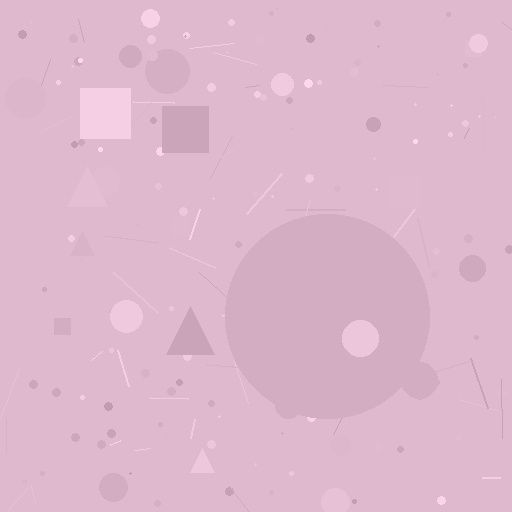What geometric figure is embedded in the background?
A circle is embedded in the background.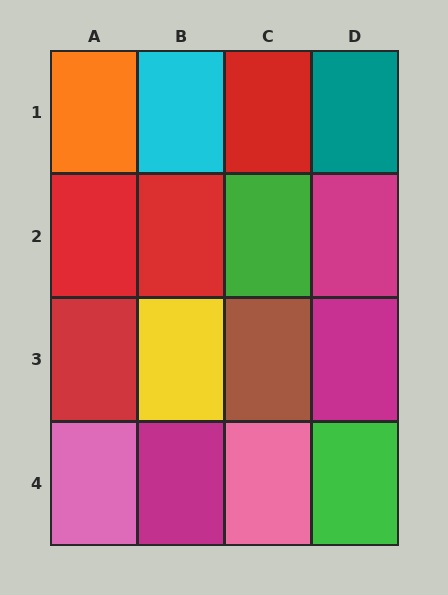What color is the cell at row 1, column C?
Red.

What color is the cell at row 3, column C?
Brown.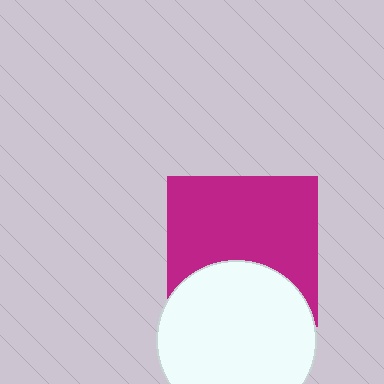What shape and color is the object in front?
The object in front is a white circle.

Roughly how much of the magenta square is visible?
Most of it is visible (roughly 65%).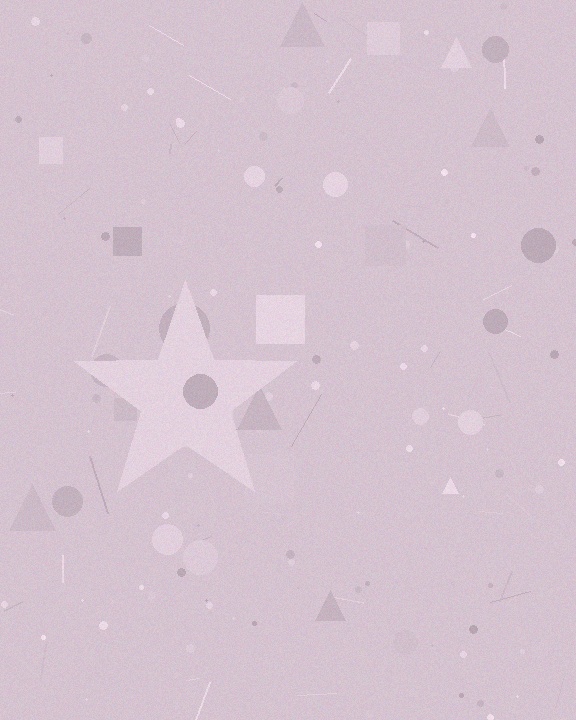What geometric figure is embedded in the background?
A star is embedded in the background.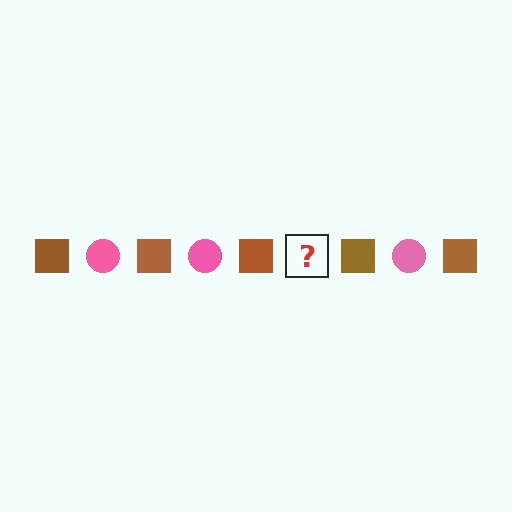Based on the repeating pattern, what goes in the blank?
The blank should be a pink circle.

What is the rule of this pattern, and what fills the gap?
The rule is that the pattern alternates between brown square and pink circle. The gap should be filled with a pink circle.